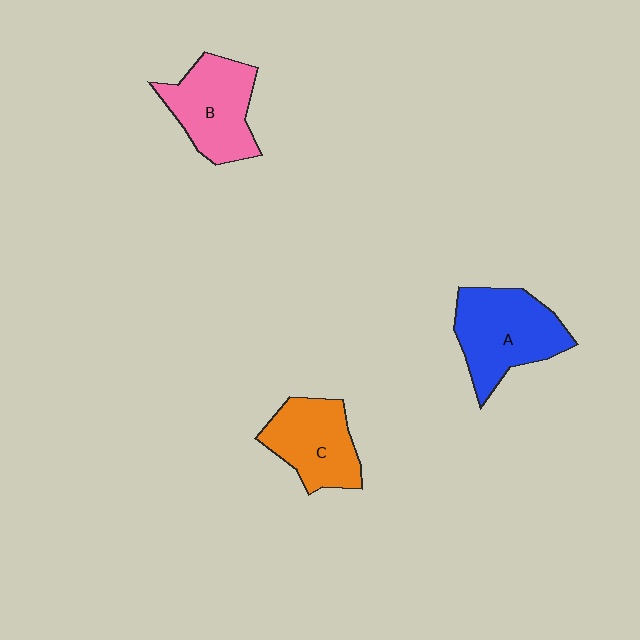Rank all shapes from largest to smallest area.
From largest to smallest: A (blue), B (pink), C (orange).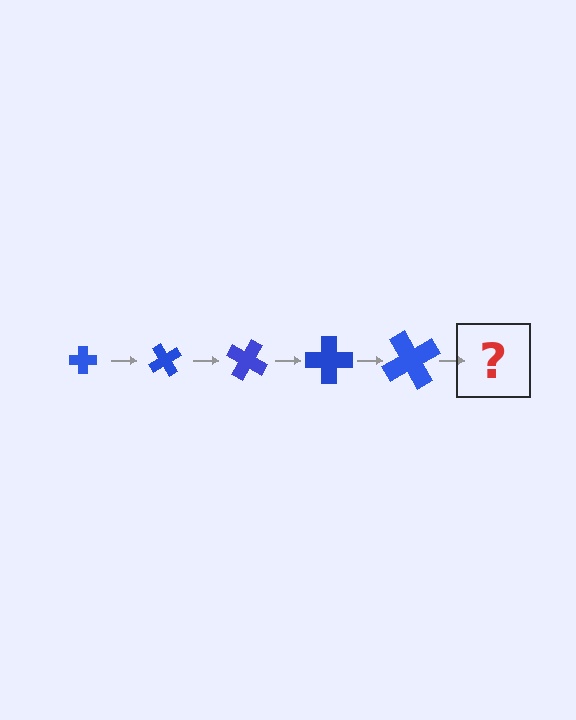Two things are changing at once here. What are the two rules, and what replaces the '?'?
The two rules are that the cross grows larger each step and it rotates 60 degrees each step. The '?' should be a cross, larger than the previous one and rotated 300 degrees from the start.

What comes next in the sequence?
The next element should be a cross, larger than the previous one and rotated 300 degrees from the start.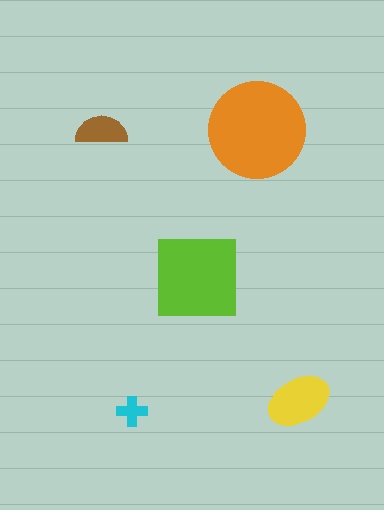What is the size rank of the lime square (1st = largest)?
2nd.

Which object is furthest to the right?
The yellow ellipse is rightmost.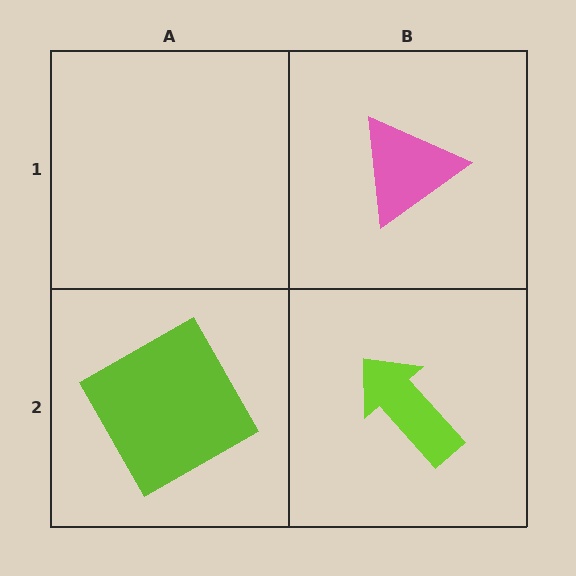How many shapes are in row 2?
2 shapes.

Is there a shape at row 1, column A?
No, that cell is empty.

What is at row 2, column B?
A lime arrow.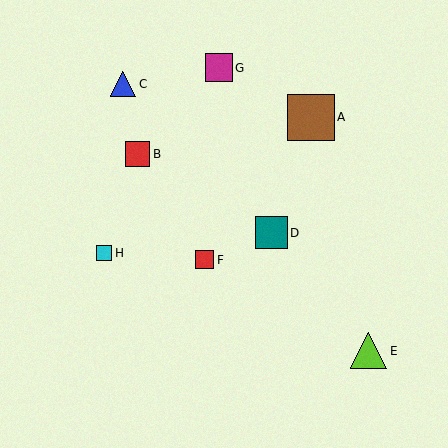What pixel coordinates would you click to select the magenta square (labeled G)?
Click at (219, 68) to select the magenta square G.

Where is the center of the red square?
The center of the red square is at (138, 154).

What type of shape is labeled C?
Shape C is a blue triangle.